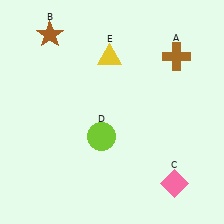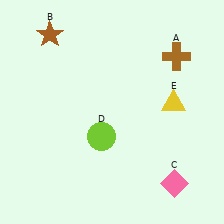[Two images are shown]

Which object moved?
The yellow triangle (E) moved right.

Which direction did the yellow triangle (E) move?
The yellow triangle (E) moved right.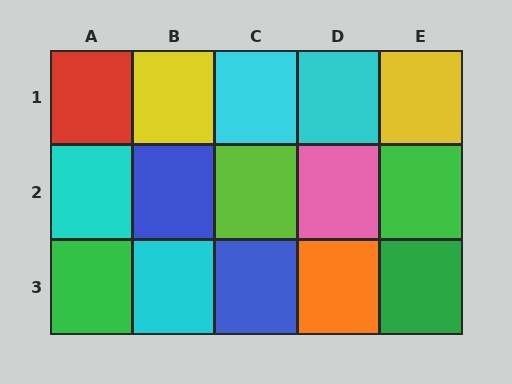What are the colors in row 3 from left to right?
Green, cyan, blue, orange, green.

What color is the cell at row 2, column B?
Blue.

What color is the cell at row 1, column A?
Red.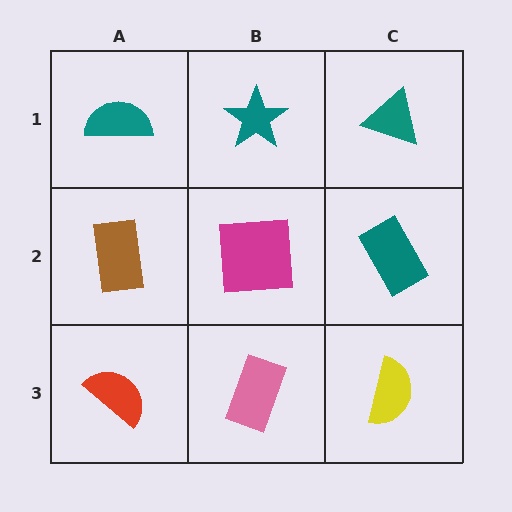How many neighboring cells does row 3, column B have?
3.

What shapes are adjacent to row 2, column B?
A teal star (row 1, column B), a pink rectangle (row 3, column B), a brown rectangle (row 2, column A), a teal rectangle (row 2, column C).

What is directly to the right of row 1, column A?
A teal star.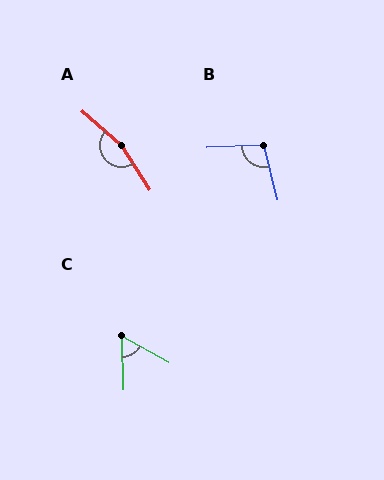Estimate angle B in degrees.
Approximately 102 degrees.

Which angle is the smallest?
C, at approximately 59 degrees.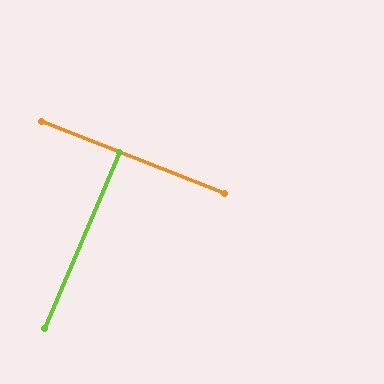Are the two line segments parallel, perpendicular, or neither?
Perpendicular — they meet at approximately 89°.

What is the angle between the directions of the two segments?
Approximately 89 degrees.